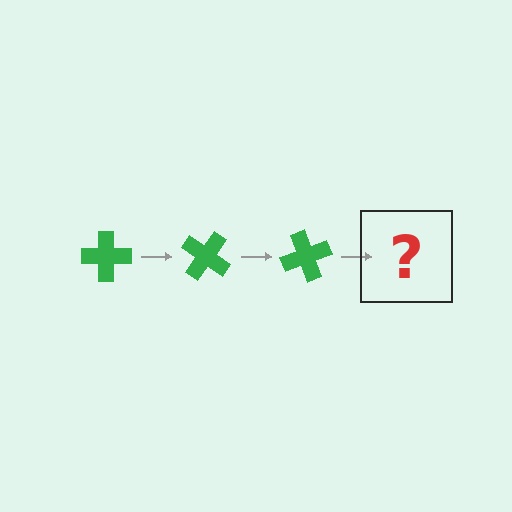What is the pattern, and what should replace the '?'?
The pattern is that the cross rotates 35 degrees each step. The '?' should be a green cross rotated 105 degrees.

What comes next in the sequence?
The next element should be a green cross rotated 105 degrees.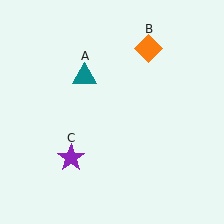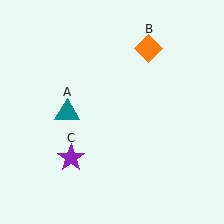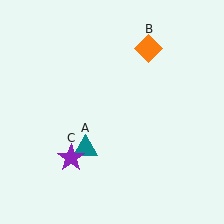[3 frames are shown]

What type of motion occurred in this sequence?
The teal triangle (object A) rotated counterclockwise around the center of the scene.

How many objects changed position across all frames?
1 object changed position: teal triangle (object A).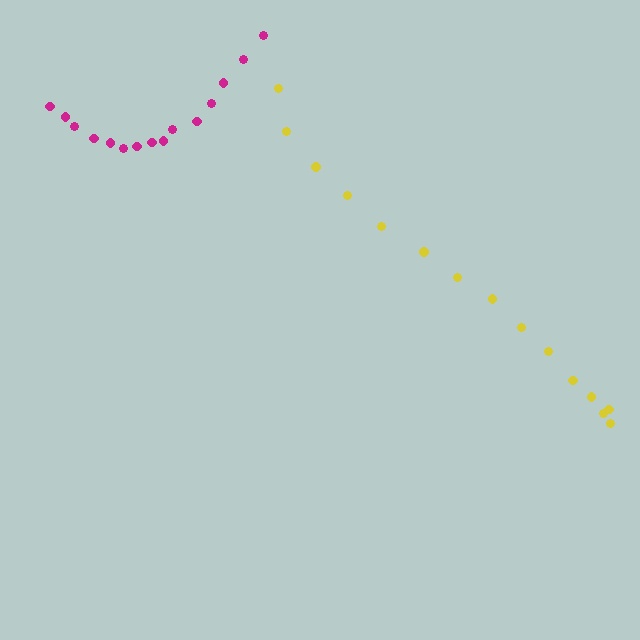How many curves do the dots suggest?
There are 2 distinct paths.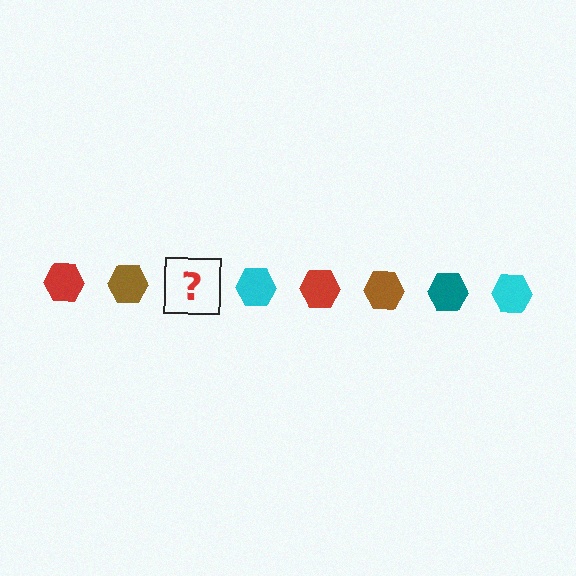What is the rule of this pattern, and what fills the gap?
The rule is that the pattern cycles through red, brown, teal, cyan hexagons. The gap should be filled with a teal hexagon.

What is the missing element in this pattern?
The missing element is a teal hexagon.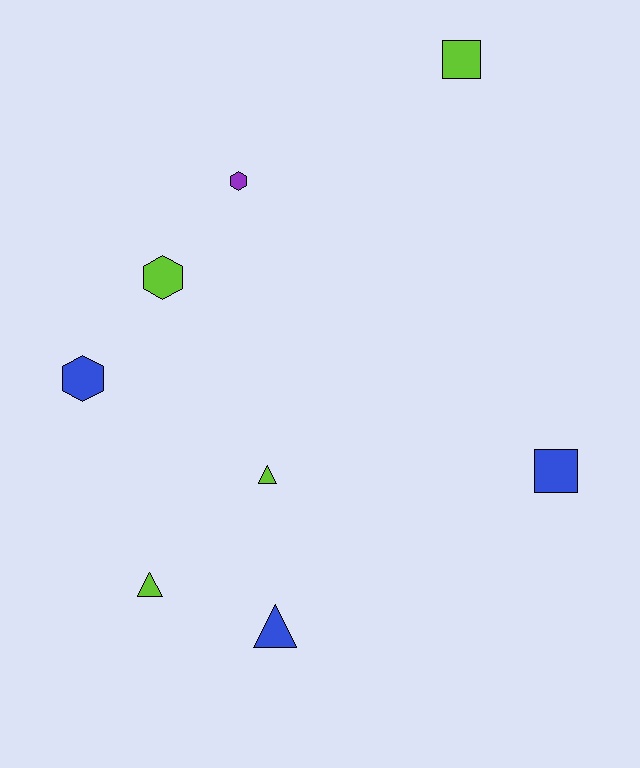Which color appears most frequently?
Lime, with 4 objects.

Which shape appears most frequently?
Triangle, with 3 objects.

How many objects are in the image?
There are 8 objects.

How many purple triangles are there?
There are no purple triangles.